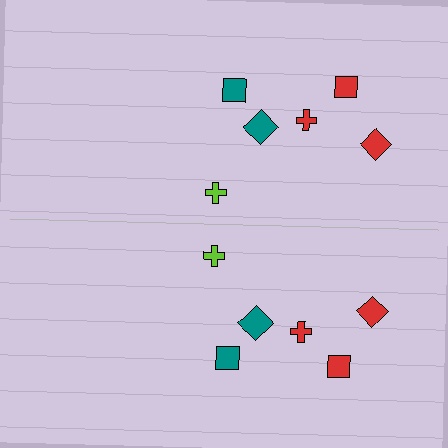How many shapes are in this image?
There are 12 shapes in this image.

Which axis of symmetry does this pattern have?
The pattern has a horizontal axis of symmetry running through the center of the image.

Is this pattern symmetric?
Yes, this pattern has bilateral (reflection) symmetry.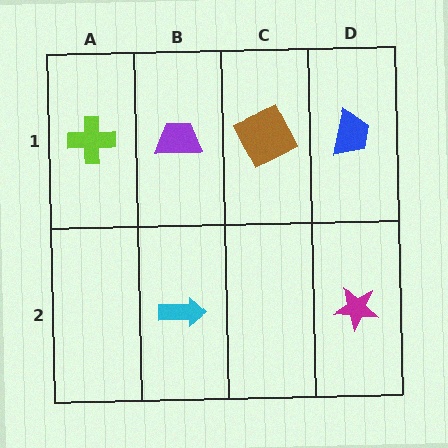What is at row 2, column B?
A cyan arrow.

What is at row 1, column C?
A brown square.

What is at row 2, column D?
A magenta star.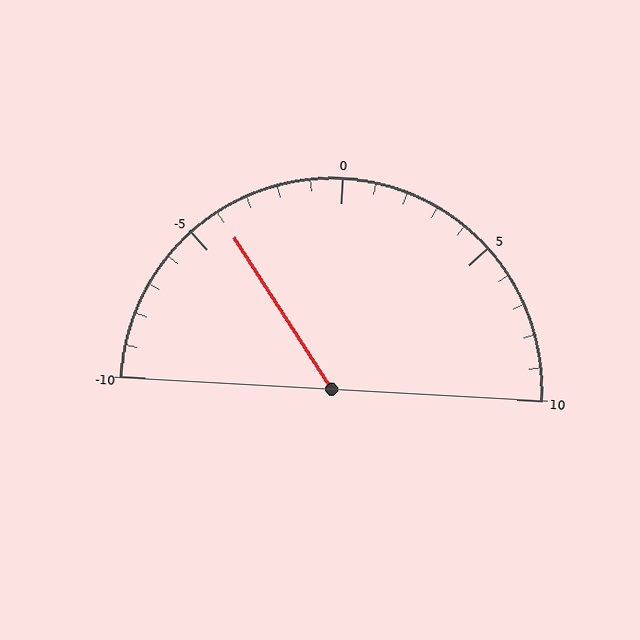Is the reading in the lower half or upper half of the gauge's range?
The reading is in the lower half of the range (-10 to 10).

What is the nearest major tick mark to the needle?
The nearest major tick mark is -5.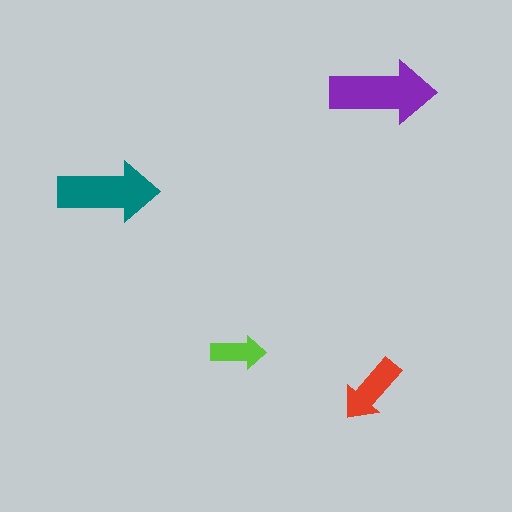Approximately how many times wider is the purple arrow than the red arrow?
About 1.5 times wider.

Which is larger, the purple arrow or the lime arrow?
The purple one.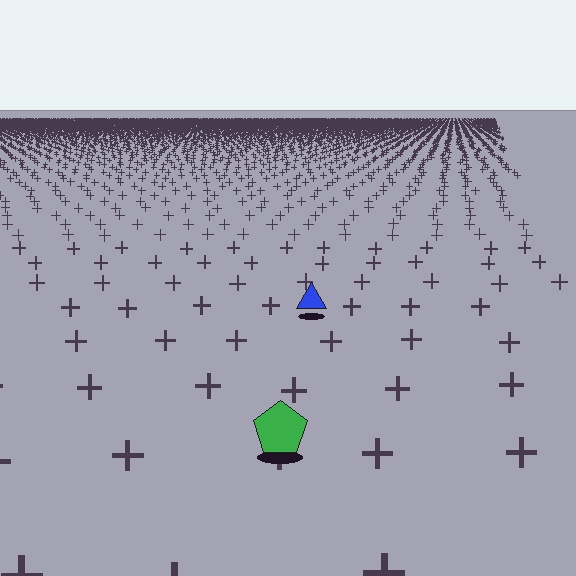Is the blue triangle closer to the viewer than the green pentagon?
No. The green pentagon is closer — you can tell from the texture gradient: the ground texture is coarser near it.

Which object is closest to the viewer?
The green pentagon is closest. The texture marks near it are larger and more spread out.